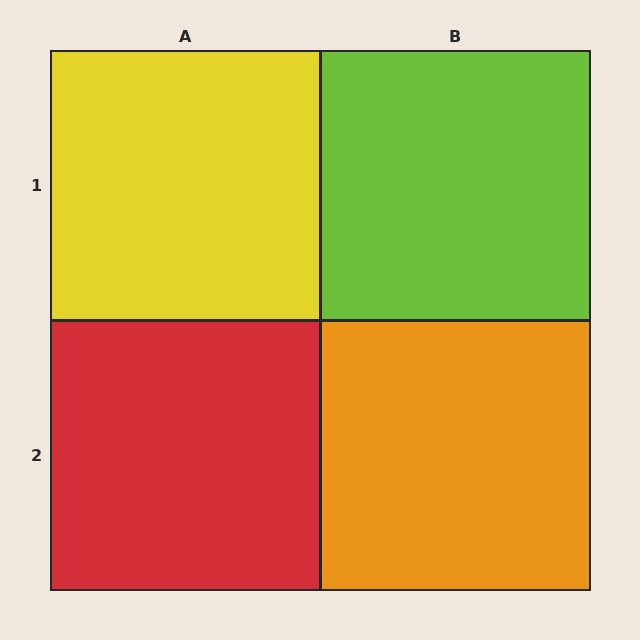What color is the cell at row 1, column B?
Lime.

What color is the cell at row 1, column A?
Yellow.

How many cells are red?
1 cell is red.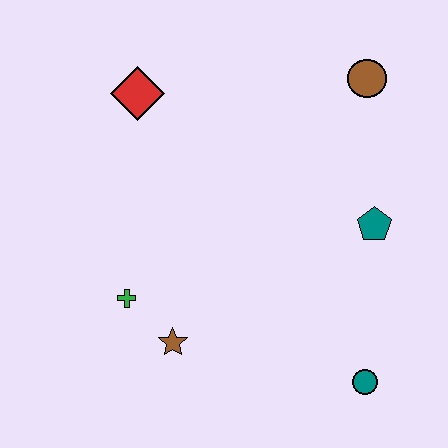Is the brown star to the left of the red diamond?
No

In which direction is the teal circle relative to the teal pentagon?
The teal circle is below the teal pentagon.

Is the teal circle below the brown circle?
Yes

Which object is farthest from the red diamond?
The teal circle is farthest from the red diamond.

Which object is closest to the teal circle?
The teal pentagon is closest to the teal circle.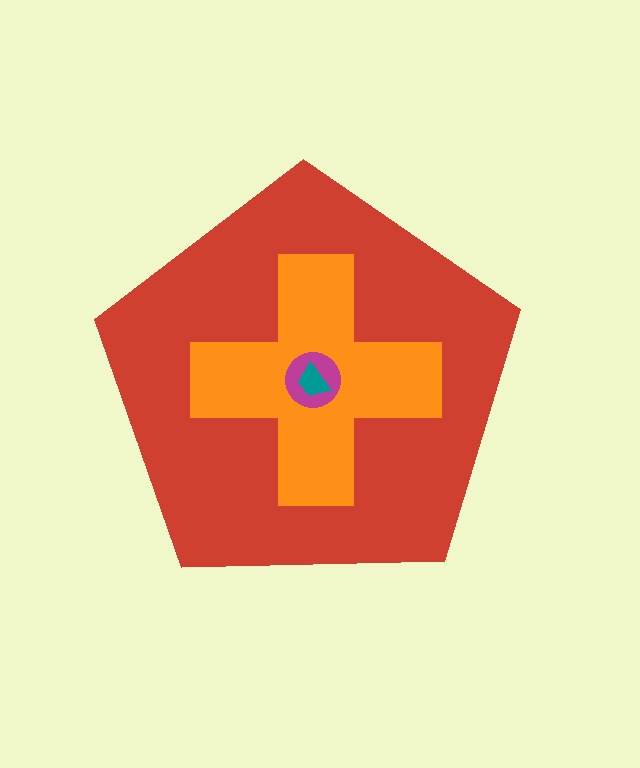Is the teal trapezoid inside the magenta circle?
Yes.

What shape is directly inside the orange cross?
The magenta circle.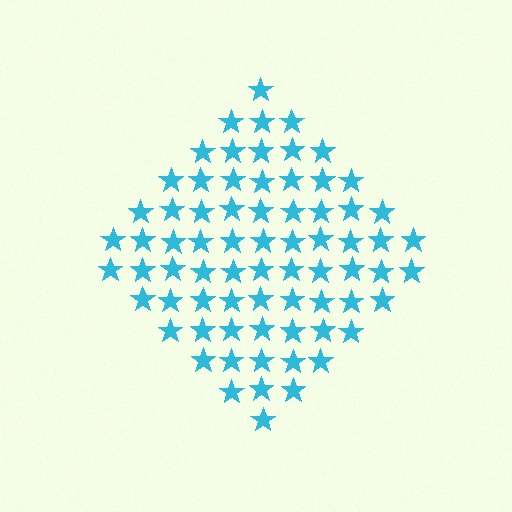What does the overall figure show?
The overall figure shows a diamond.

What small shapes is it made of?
It is made of small stars.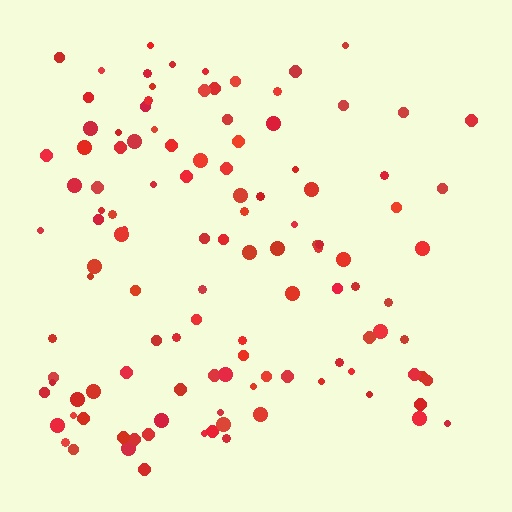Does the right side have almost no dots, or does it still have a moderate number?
Still a moderate number, just noticeably fewer than the left.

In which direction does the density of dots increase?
From right to left, with the left side densest.